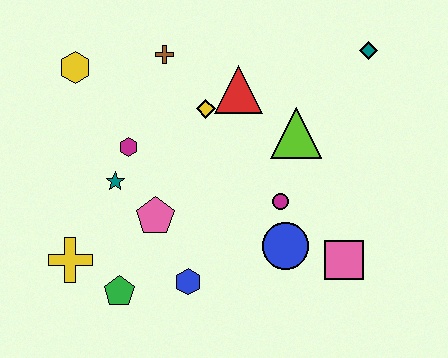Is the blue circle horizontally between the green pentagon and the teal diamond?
Yes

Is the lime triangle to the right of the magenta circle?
Yes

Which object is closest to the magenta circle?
The blue circle is closest to the magenta circle.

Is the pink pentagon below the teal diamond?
Yes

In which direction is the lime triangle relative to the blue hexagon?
The lime triangle is above the blue hexagon.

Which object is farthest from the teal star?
The teal diamond is farthest from the teal star.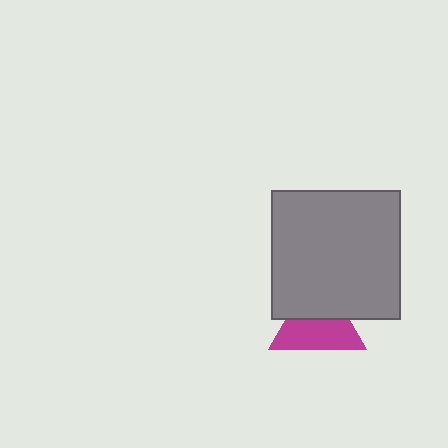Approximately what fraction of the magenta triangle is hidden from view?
Roughly 42% of the magenta triangle is hidden behind the gray square.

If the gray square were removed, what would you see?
You would see the complete magenta triangle.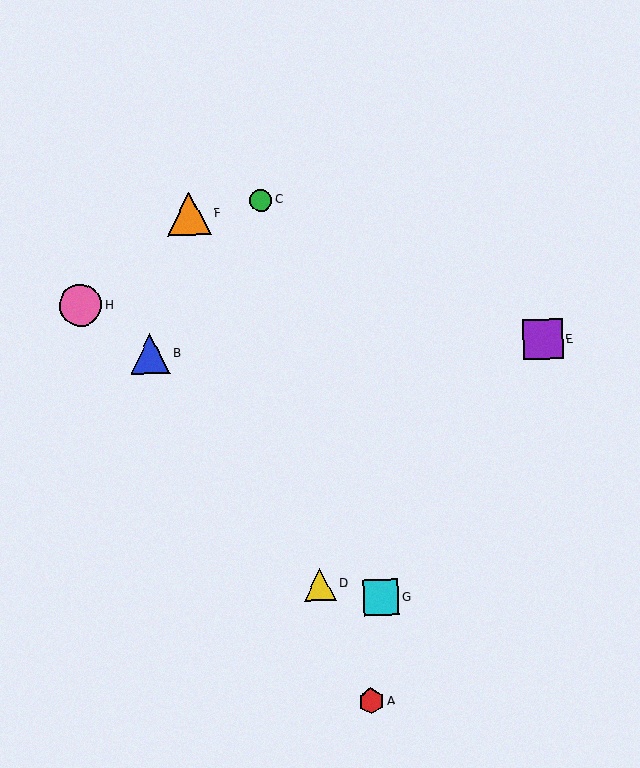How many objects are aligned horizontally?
2 objects (B, E) are aligned horizontally.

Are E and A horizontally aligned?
No, E is at y≈339 and A is at y≈701.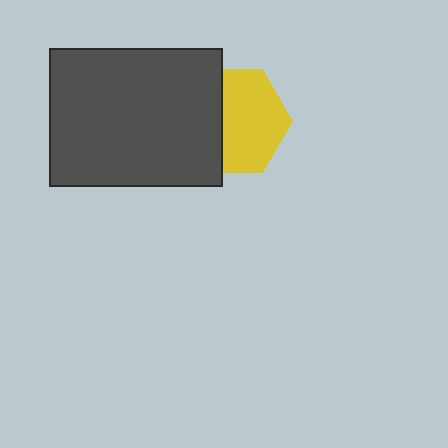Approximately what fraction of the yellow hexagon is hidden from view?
Roughly 40% of the yellow hexagon is hidden behind the dark gray rectangle.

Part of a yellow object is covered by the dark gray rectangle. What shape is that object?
It is a hexagon.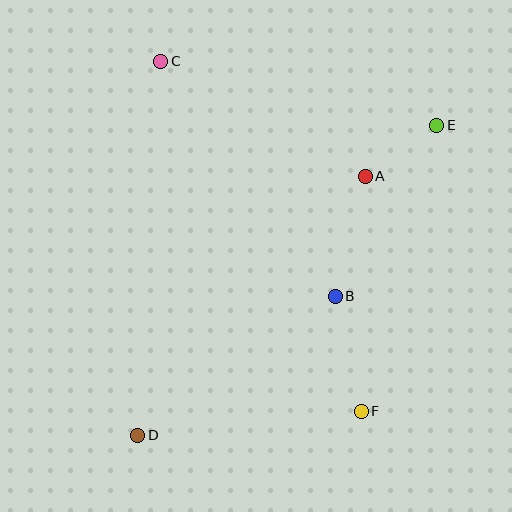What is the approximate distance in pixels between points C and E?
The distance between C and E is approximately 283 pixels.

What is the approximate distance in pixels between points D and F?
The distance between D and F is approximately 224 pixels.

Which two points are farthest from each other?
Points D and E are farthest from each other.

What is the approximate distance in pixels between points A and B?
The distance between A and B is approximately 123 pixels.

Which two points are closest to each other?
Points A and E are closest to each other.